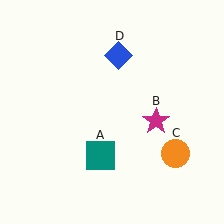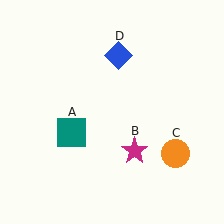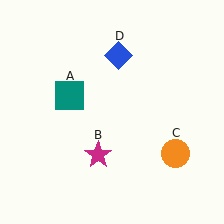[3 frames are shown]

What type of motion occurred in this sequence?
The teal square (object A), magenta star (object B) rotated clockwise around the center of the scene.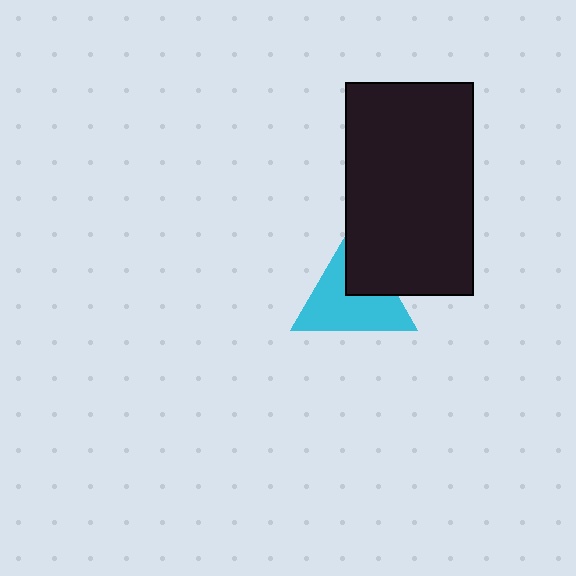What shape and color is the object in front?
The object in front is a black rectangle.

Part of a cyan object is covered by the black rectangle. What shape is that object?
It is a triangle.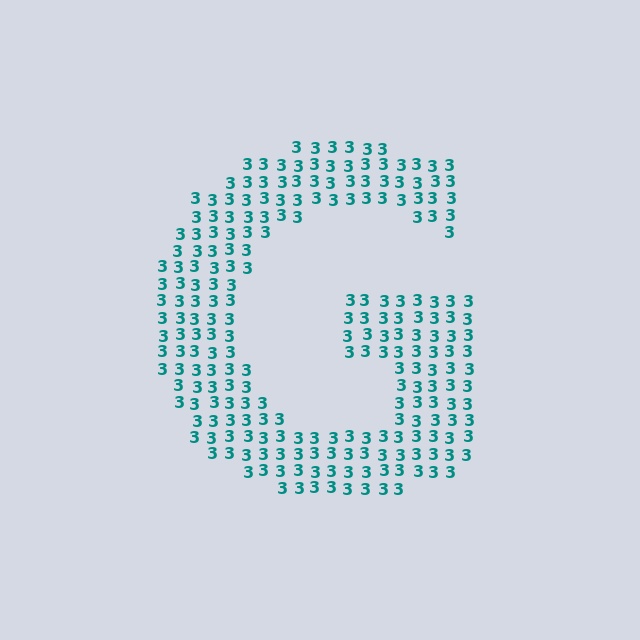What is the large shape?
The large shape is the letter G.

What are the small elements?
The small elements are digit 3's.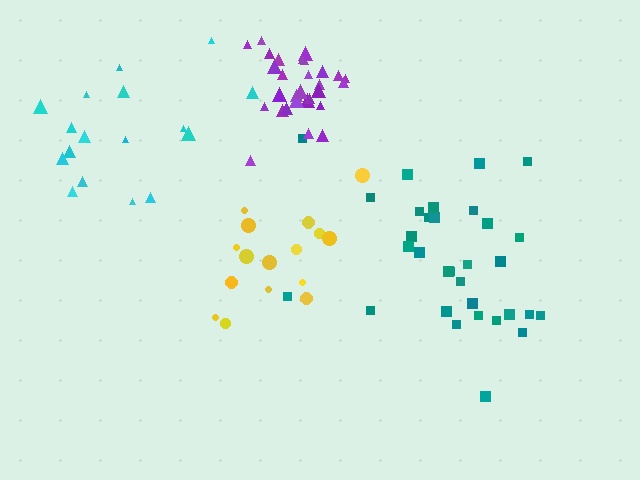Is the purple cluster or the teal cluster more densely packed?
Purple.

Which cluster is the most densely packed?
Purple.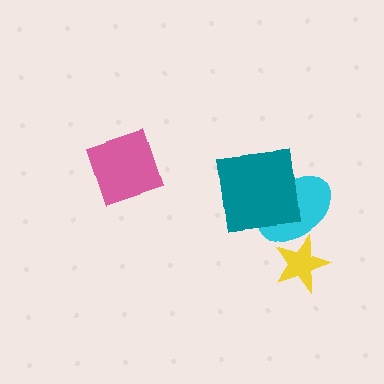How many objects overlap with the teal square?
1 object overlaps with the teal square.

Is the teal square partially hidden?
No, no other shape covers it.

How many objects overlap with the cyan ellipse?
2 objects overlap with the cyan ellipse.